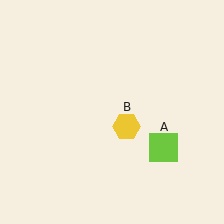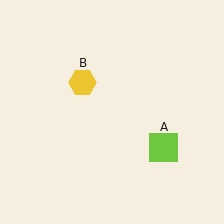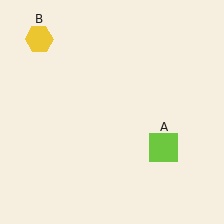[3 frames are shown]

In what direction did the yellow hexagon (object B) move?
The yellow hexagon (object B) moved up and to the left.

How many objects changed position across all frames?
1 object changed position: yellow hexagon (object B).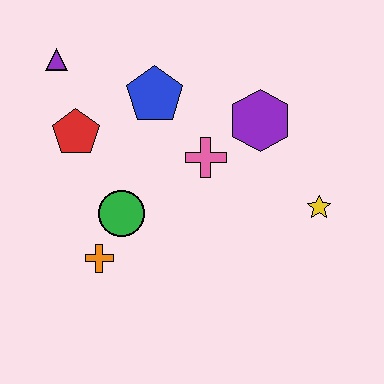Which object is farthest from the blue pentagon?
The yellow star is farthest from the blue pentagon.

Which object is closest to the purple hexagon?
The pink cross is closest to the purple hexagon.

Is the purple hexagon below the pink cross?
No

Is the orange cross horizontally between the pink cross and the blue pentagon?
No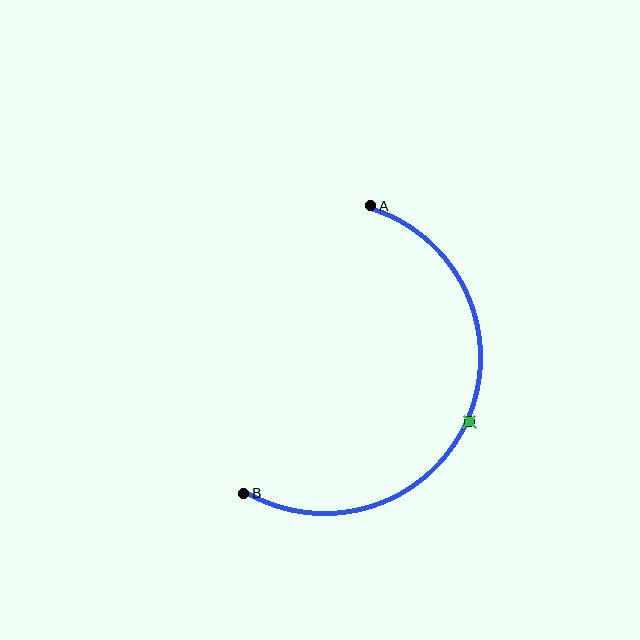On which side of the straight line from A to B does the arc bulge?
The arc bulges to the right of the straight line connecting A and B.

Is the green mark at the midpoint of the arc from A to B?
Yes. The green mark lies on the arc at equal arc-length from both A and B — it is the arc midpoint.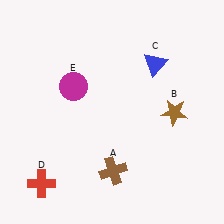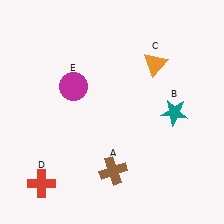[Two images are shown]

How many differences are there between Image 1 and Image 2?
There are 2 differences between the two images.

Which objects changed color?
B changed from brown to teal. C changed from blue to orange.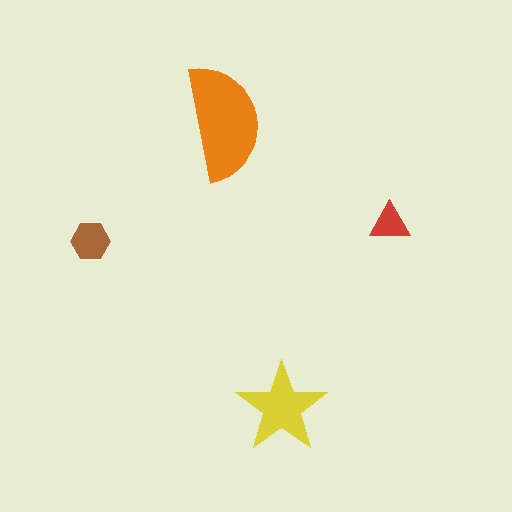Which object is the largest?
The orange semicircle.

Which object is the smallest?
The red triangle.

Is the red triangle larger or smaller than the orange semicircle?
Smaller.